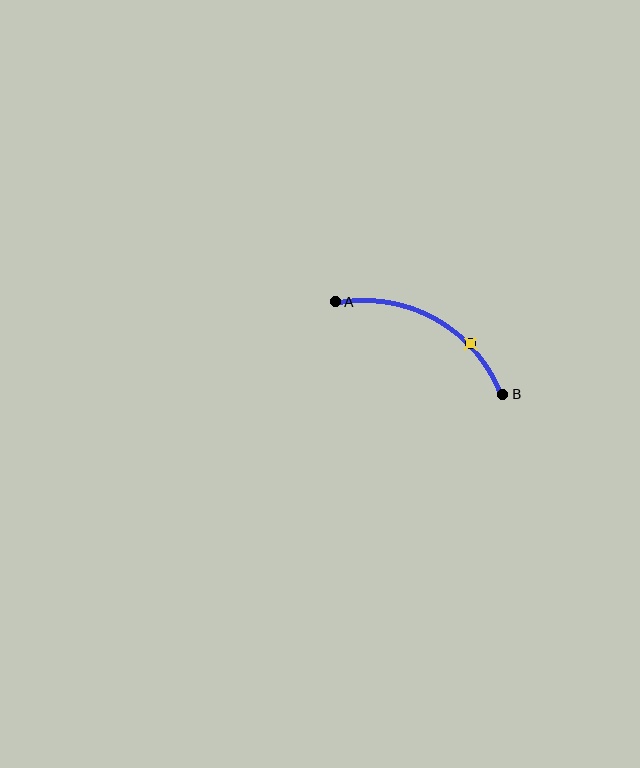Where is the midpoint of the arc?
The arc midpoint is the point on the curve farthest from the straight line joining A and B. It sits above that line.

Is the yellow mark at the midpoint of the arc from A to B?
No. The yellow mark lies on the arc but is closer to endpoint B. The arc midpoint would be at the point on the curve equidistant along the arc from both A and B.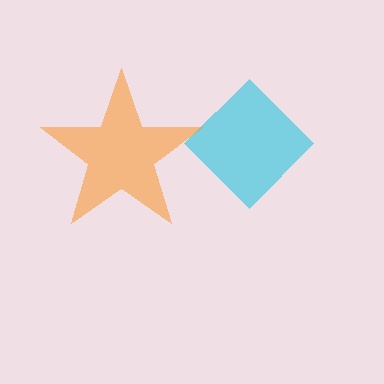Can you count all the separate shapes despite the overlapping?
Yes, there are 2 separate shapes.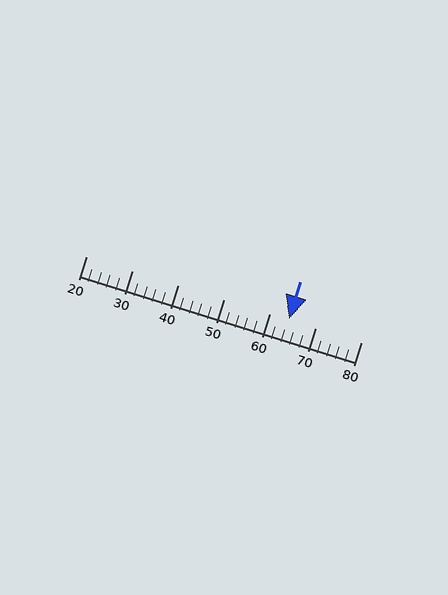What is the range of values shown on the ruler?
The ruler shows values from 20 to 80.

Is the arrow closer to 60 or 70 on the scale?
The arrow is closer to 60.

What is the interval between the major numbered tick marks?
The major tick marks are spaced 10 units apart.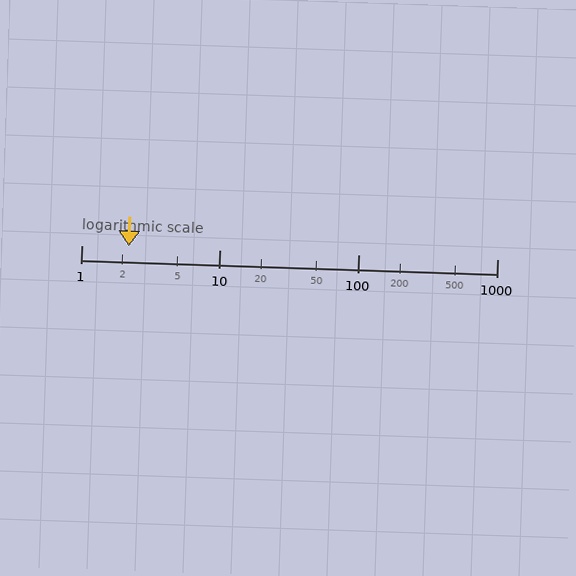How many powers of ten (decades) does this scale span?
The scale spans 3 decades, from 1 to 1000.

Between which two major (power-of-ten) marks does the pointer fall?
The pointer is between 1 and 10.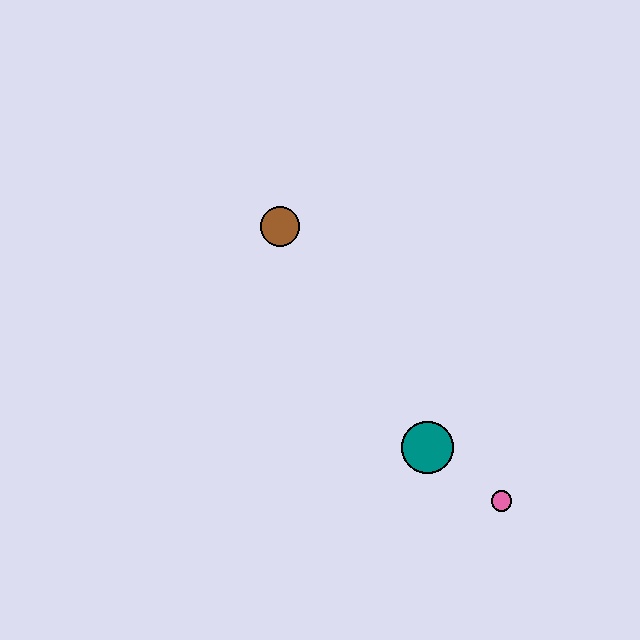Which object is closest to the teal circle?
The pink circle is closest to the teal circle.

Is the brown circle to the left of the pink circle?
Yes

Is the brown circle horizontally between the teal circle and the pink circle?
No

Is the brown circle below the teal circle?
No